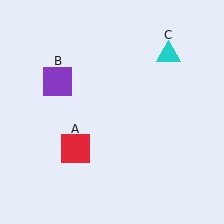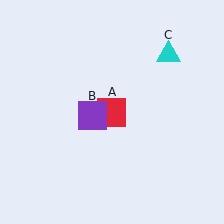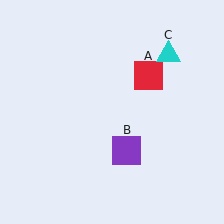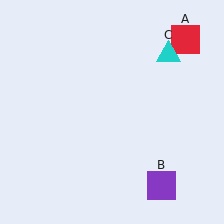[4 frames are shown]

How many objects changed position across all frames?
2 objects changed position: red square (object A), purple square (object B).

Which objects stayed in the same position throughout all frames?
Cyan triangle (object C) remained stationary.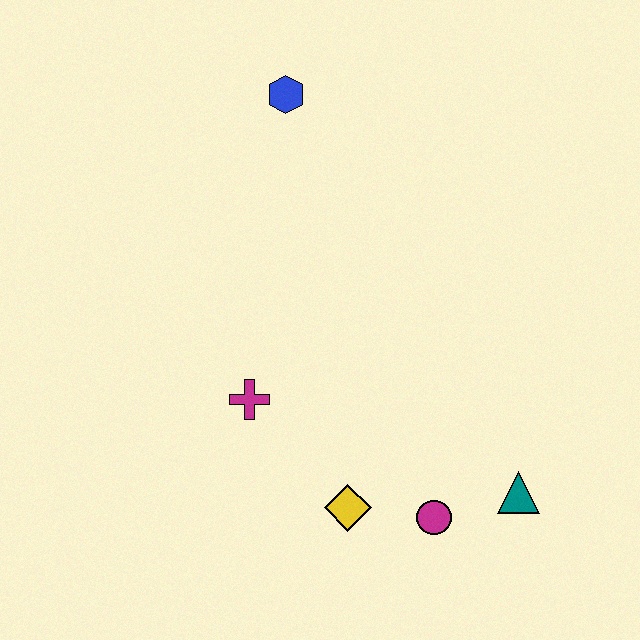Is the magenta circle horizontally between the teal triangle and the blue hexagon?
Yes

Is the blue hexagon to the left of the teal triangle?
Yes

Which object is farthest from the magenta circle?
The blue hexagon is farthest from the magenta circle.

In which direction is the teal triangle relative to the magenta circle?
The teal triangle is to the right of the magenta circle.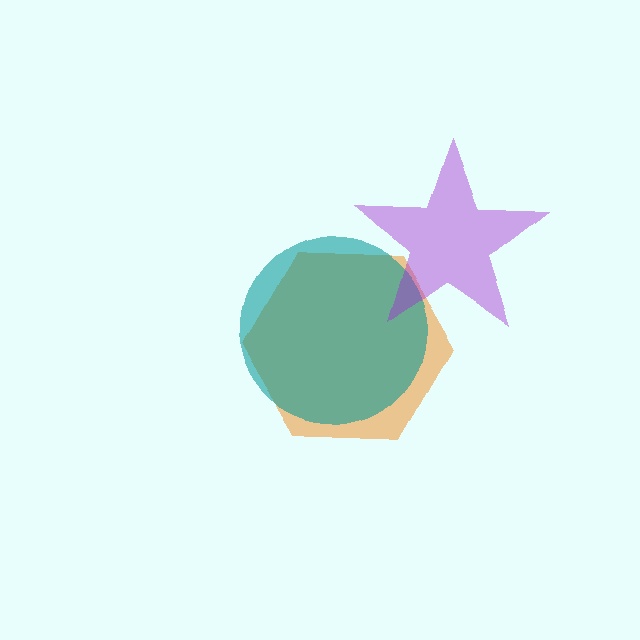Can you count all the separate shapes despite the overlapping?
Yes, there are 3 separate shapes.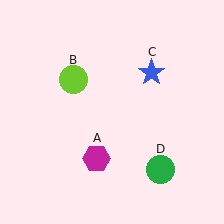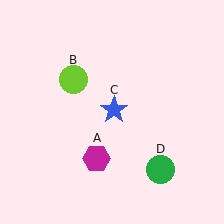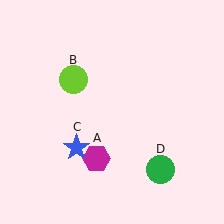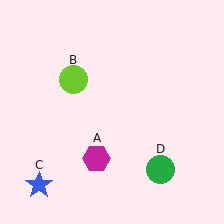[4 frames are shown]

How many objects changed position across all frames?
1 object changed position: blue star (object C).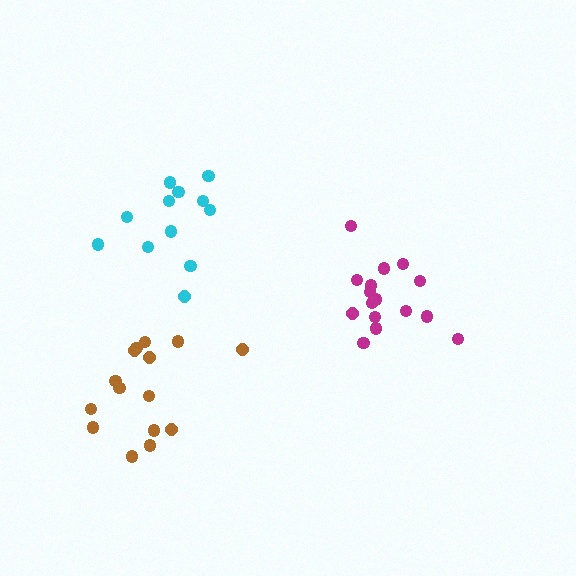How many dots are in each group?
Group 1: 16 dots, Group 2: 15 dots, Group 3: 12 dots (43 total).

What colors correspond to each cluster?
The clusters are colored: magenta, brown, cyan.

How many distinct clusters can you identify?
There are 3 distinct clusters.